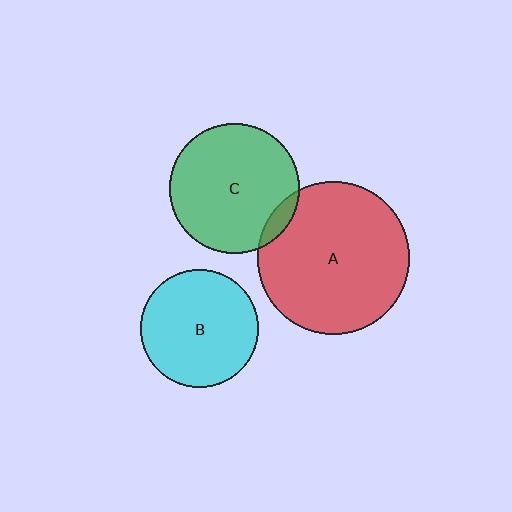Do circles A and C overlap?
Yes.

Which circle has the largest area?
Circle A (red).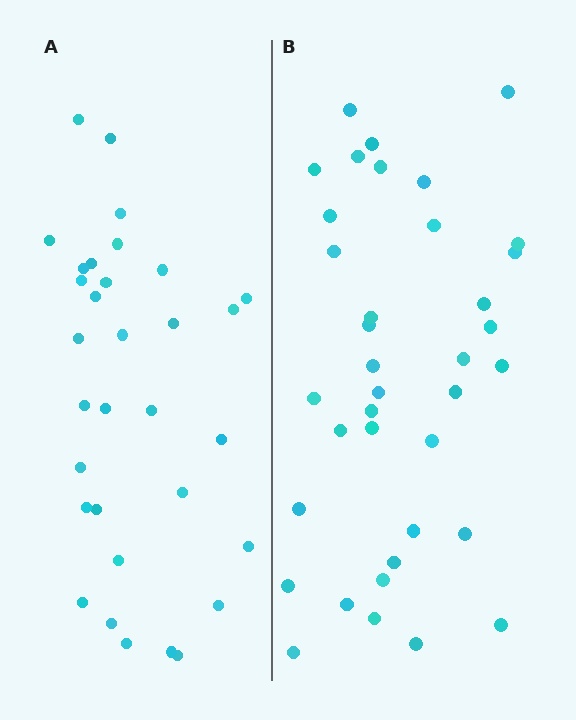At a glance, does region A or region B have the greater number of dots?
Region B (the right region) has more dots.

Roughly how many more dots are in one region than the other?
Region B has about 5 more dots than region A.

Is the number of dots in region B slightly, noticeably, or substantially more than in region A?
Region B has only slightly more — the two regions are fairly close. The ratio is roughly 1.2 to 1.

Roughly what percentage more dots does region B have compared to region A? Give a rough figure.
About 15% more.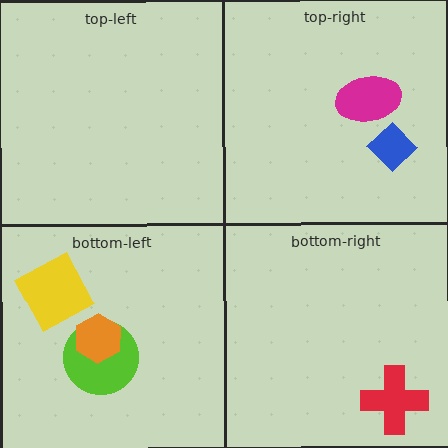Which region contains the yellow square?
The bottom-left region.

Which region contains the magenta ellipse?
The top-right region.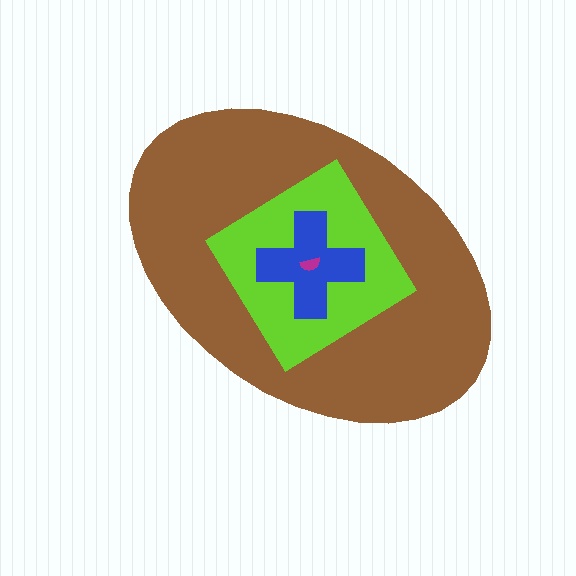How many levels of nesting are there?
4.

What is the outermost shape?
The brown ellipse.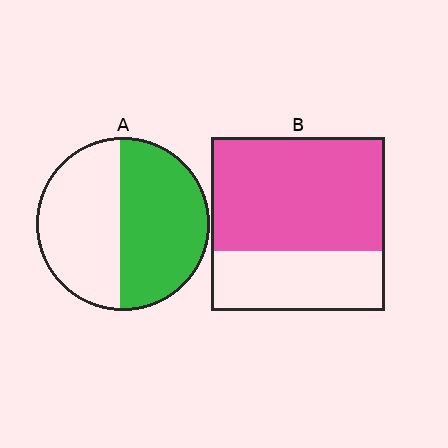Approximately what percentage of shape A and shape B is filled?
A is approximately 50% and B is approximately 65%.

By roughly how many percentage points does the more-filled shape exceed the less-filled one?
By roughly 15 percentage points (B over A).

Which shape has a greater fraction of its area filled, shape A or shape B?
Shape B.